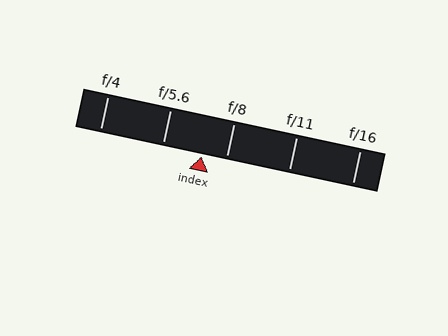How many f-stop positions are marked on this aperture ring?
There are 5 f-stop positions marked.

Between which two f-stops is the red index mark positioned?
The index mark is between f/5.6 and f/8.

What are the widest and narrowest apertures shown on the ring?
The widest aperture shown is f/4 and the narrowest is f/16.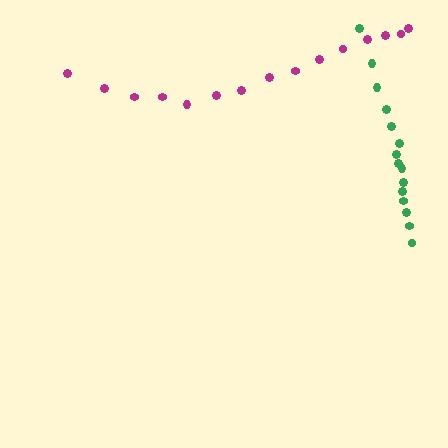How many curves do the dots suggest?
There are 2 distinct paths.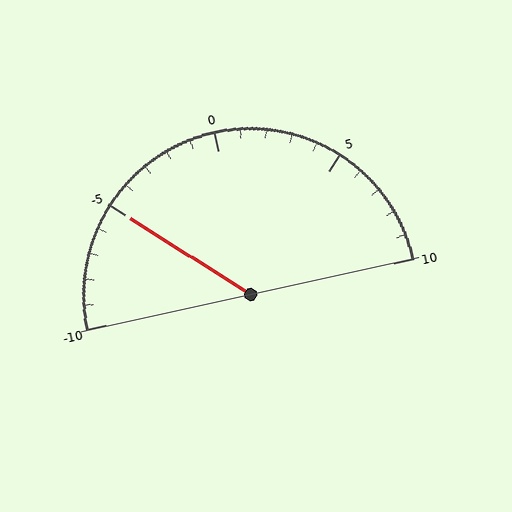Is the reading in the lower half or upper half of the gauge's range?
The reading is in the lower half of the range (-10 to 10).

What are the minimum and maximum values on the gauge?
The gauge ranges from -10 to 10.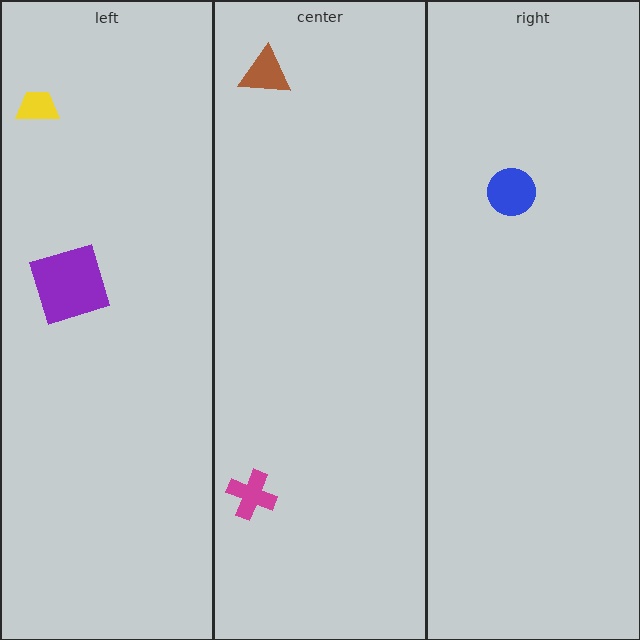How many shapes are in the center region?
2.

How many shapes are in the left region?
2.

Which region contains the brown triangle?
The center region.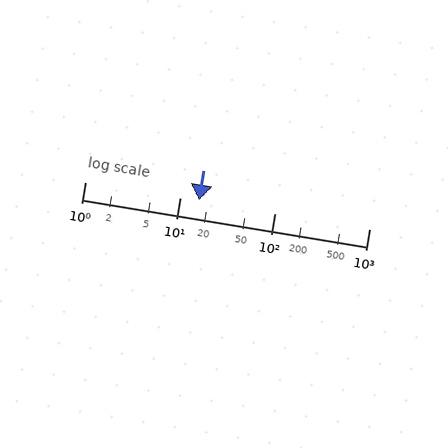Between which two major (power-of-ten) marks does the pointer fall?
The pointer is between 10 and 100.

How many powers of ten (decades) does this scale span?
The scale spans 3 decades, from 1 to 1000.